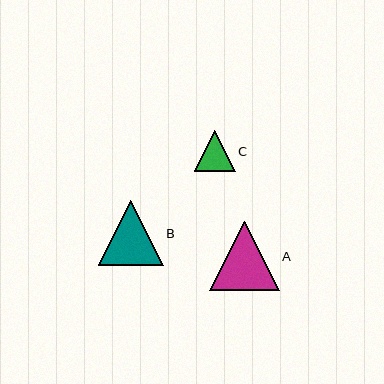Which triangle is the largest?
Triangle A is the largest with a size of approximately 69 pixels.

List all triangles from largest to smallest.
From largest to smallest: A, B, C.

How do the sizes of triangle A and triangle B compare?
Triangle A and triangle B are approximately the same size.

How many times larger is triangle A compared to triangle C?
Triangle A is approximately 1.7 times the size of triangle C.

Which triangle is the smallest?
Triangle C is the smallest with a size of approximately 41 pixels.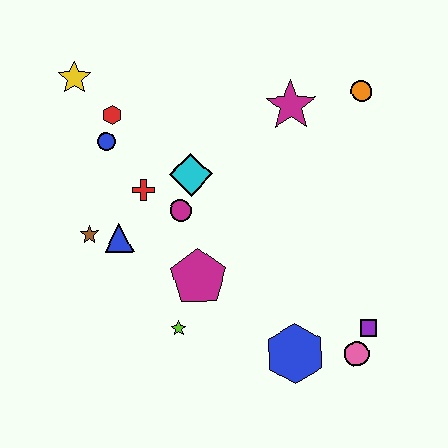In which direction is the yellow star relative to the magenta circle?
The yellow star is above the magenta circle.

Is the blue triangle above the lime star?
Yes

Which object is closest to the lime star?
The magenta pentagon is closest to the lime star.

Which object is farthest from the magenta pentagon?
The orange circle is farthest from the magenta pentagon.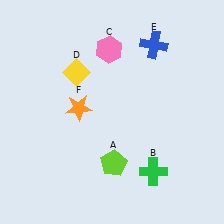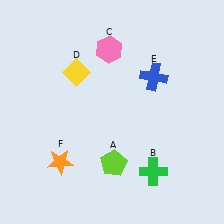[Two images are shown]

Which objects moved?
The objects that moved are: the blue cross (E), the orange star (F).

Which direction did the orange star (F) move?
The orange star (F) moved down.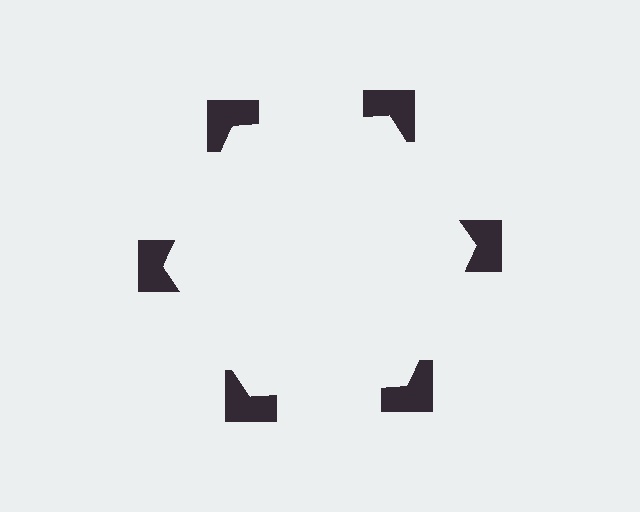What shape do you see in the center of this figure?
An illusory hexagon — its edges are inferred from the aligned wedge cuts in the notched squares, not physically drawn.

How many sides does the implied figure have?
6 sides.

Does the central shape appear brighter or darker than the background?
It typically appears slightly brighter than the background, even though no actual brightness change is drawn.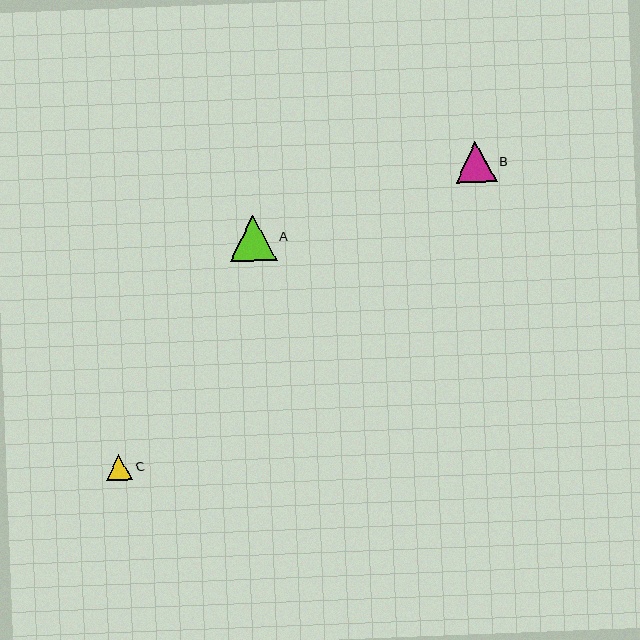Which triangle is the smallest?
Triangle C is the smallest with a size of approximately 26 pixels.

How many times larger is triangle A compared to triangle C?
Triangle A is approximately 1.8 times the size of triangle C.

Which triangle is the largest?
Triangle A is the largest with a size of approximately 46 pixels.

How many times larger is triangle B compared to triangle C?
Triangle B is approximately 1.6 times the size of triangle C.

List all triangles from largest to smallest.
From largest to smallest: A, B, C.